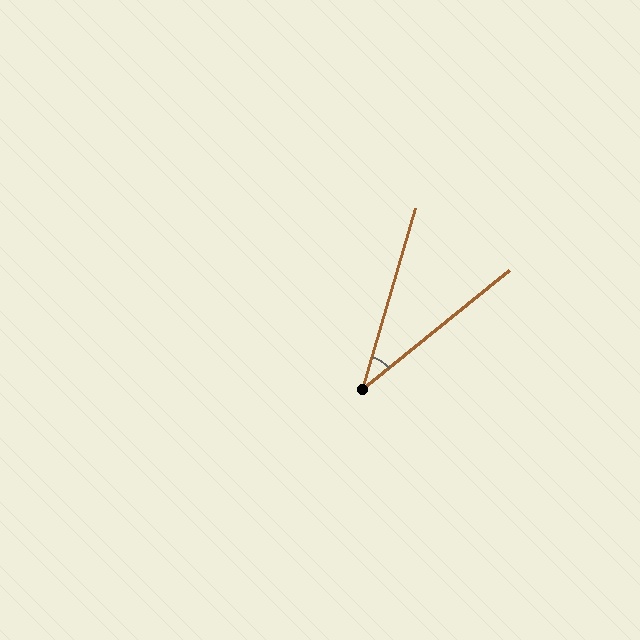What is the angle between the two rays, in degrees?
Approximately 35 degrees.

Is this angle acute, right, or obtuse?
It is acute.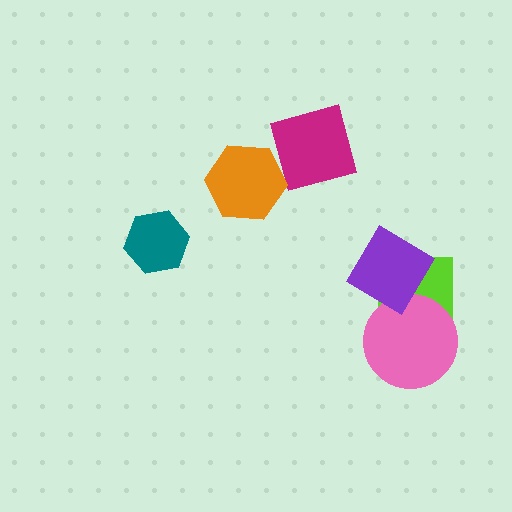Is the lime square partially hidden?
Yes, it is partially covered by another shape.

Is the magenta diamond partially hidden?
Yes, it is partially covered by another shape.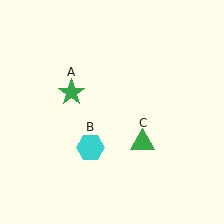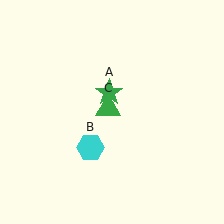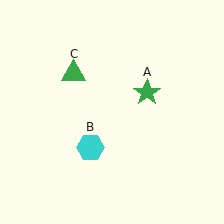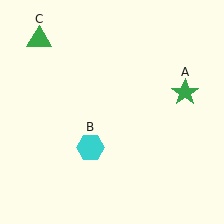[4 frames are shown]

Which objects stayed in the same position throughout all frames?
Cyan hexagon (object B) remained stationary.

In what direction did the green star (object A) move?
The green star (object A) moved right.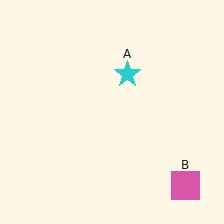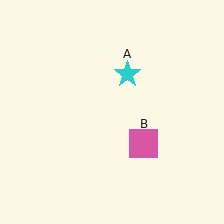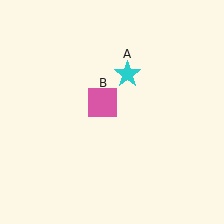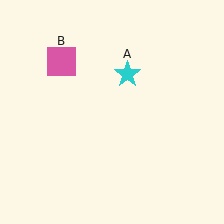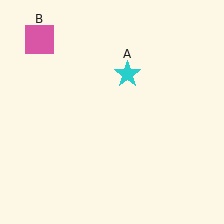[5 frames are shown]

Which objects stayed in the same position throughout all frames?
Cyan star (object A) remained stationary.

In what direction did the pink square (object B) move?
The pink square (object B) moved up and to the left.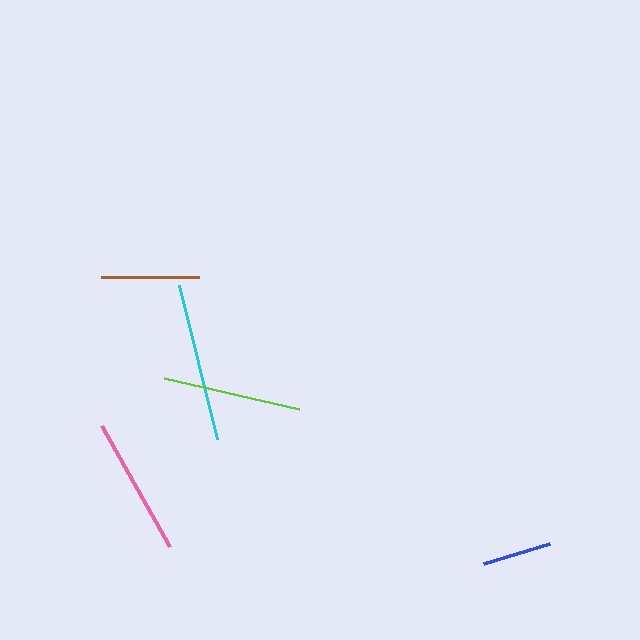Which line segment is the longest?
The cyan line is the longest at approximately 158 pixels.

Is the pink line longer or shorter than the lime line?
The pink line is longer than the lime line.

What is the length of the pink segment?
The pink segment is approximately 138 pixels long.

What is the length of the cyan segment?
The cyan segment is approximately 158 pixels long.